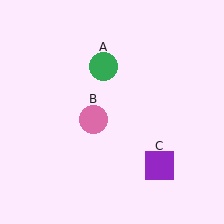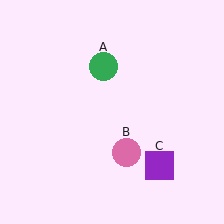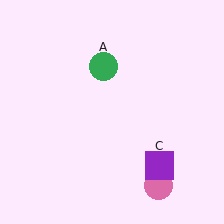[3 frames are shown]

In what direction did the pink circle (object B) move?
The pink circle (object B) moved down and to the right.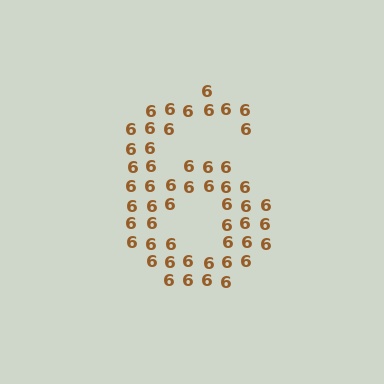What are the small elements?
The small elements are digit 6's.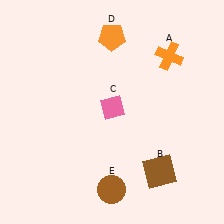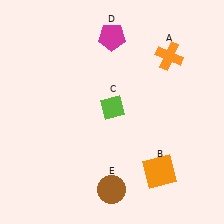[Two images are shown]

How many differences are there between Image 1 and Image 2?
There are 3 differences between the two images.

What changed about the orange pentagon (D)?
In Image 1, D is orange. In Image 2, it changed to magenta.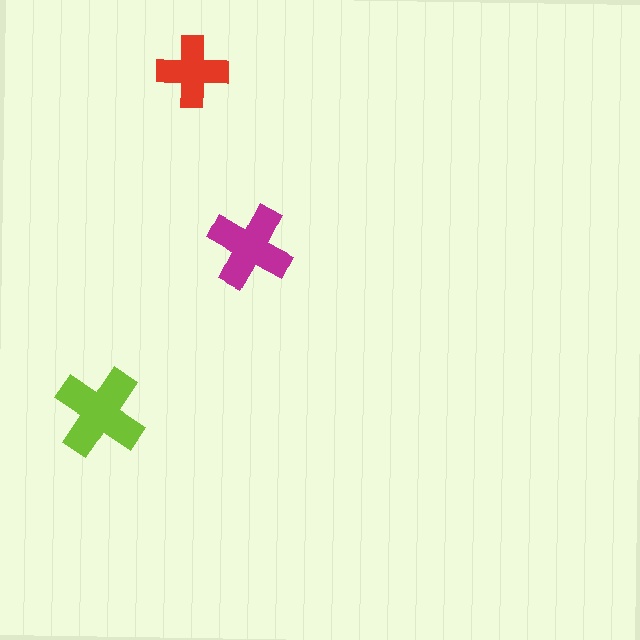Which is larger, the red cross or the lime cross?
The lime one.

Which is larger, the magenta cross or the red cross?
The magenta one.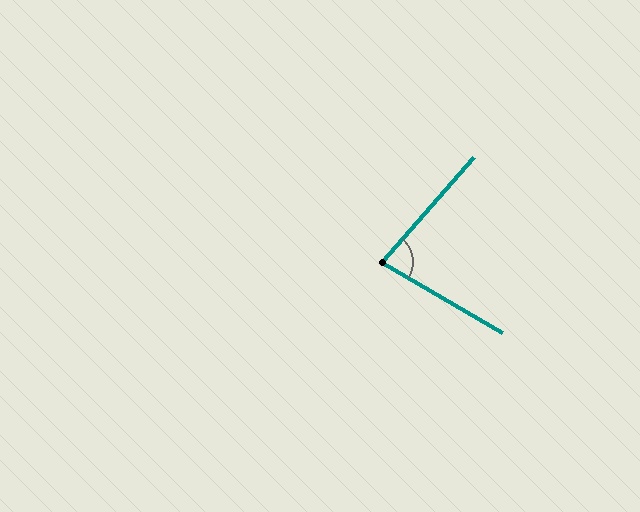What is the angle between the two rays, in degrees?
Approximately 79 degrees.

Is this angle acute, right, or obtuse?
It is acute.